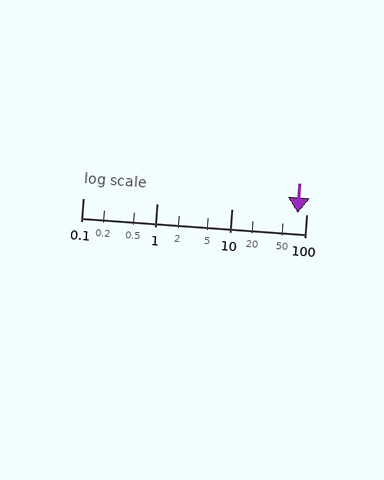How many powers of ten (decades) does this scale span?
The scale spans 3 decades, from 0.1 to 100.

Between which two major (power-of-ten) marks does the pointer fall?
The pointer is between 10 and 100.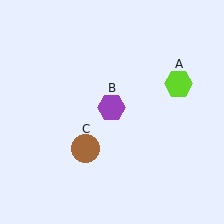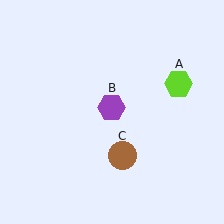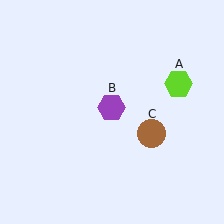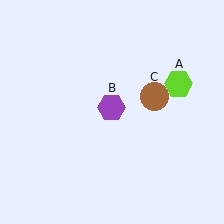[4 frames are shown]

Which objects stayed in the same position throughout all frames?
Lime hexagon (object A) and purple hexagon (object B) remained stationary.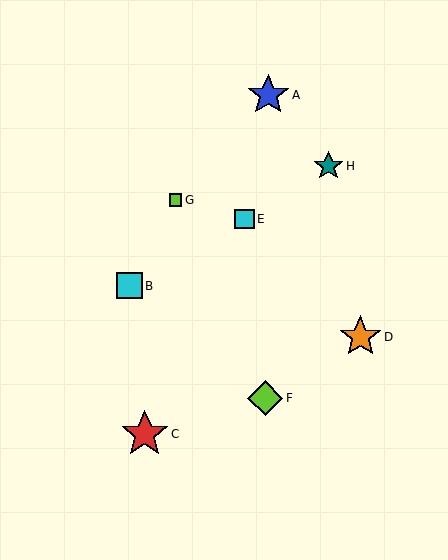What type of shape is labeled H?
Shape H is a teal star.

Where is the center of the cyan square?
The center of the cyan square is at (130, 286).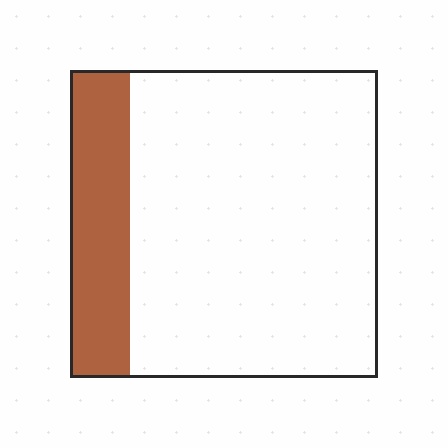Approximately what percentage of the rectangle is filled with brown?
Approximately 20%.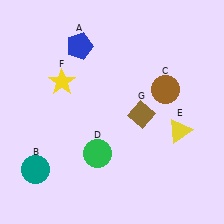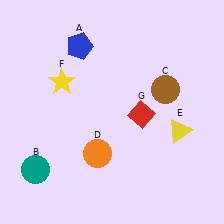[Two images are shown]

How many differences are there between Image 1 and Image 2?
There are 2 differences between the two images.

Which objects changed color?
D changed from green to orange. G changed from brown to red.